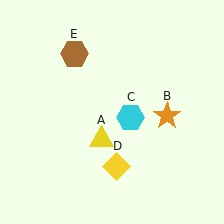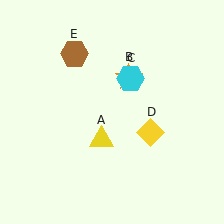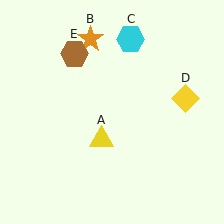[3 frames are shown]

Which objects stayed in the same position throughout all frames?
Yellow triangle (object A) and brown hexagon (object E) remained stationary.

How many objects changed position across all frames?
3 objects changed position: orange star (object B), cyan hexagon (object C), yellow diamond (object D).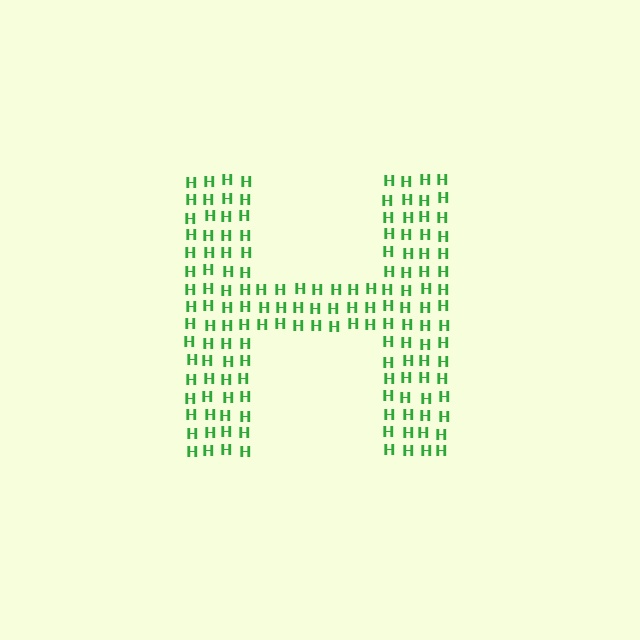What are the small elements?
The small elements are letter H's.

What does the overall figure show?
The overall figure shows the letter H.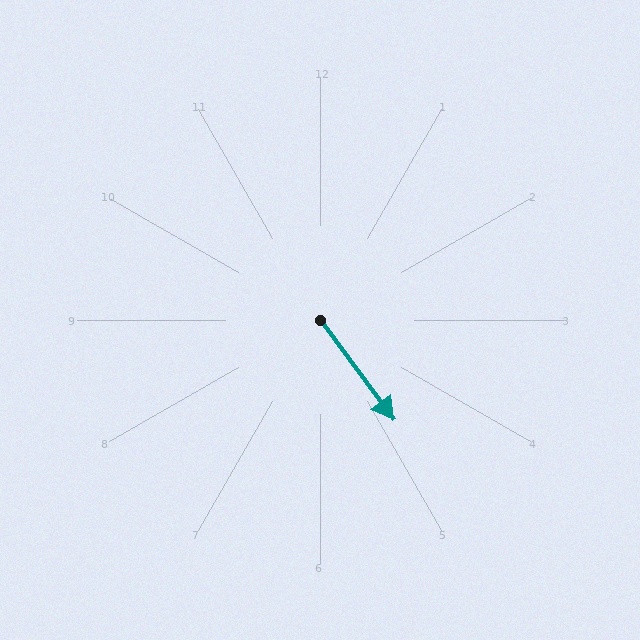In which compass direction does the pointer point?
Southeast.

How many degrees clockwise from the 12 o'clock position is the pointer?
Approximately 144 degrees.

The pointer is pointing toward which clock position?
Roughly 5 o'clock.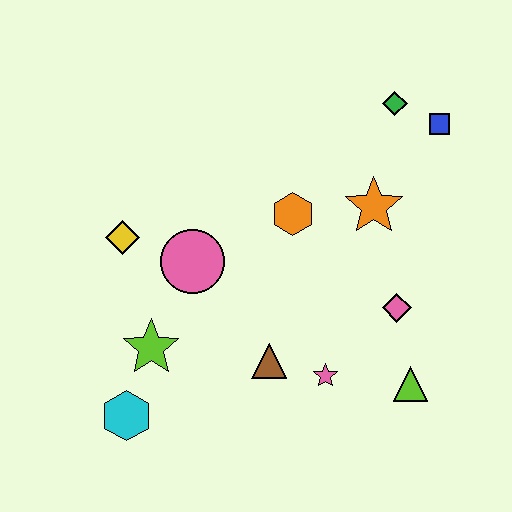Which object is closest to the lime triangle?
The pink diamond is closest to the lime triangle.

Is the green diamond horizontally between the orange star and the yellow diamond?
No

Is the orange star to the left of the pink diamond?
Yes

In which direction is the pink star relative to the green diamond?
The pink star is below the green diamond.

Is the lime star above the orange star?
No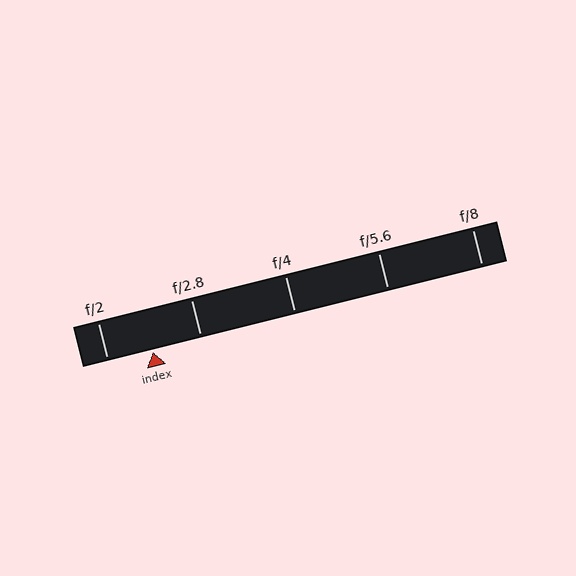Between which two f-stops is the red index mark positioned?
The index mark is between f/2 and f/2.8.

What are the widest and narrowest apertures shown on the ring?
The widest aperture shown is f/2 and the narrowest is f/8.